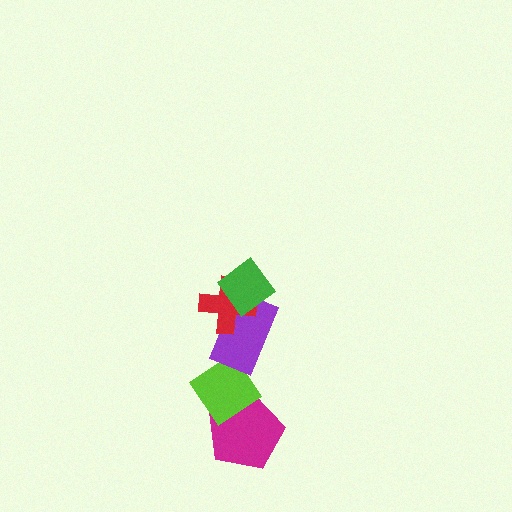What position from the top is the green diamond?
The green diamond is 1st from the top.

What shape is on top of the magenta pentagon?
The lime diamond is on top of the magenta pentagon.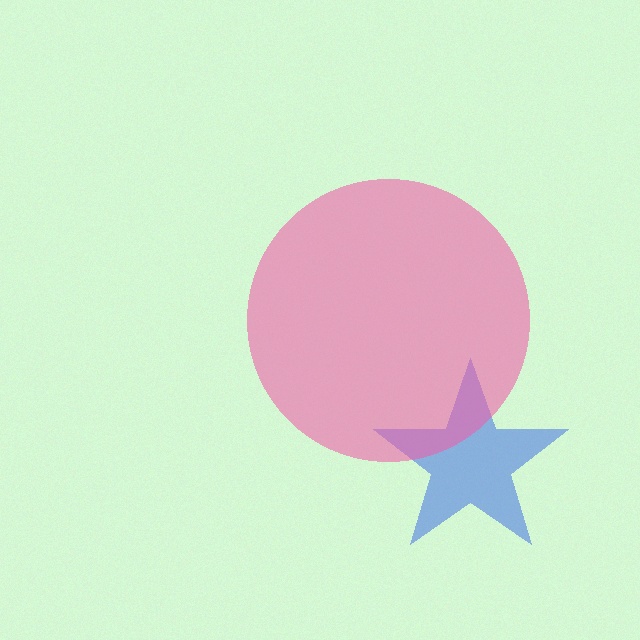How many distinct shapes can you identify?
There are 2 distinct shapes: a blue star, a pink circle.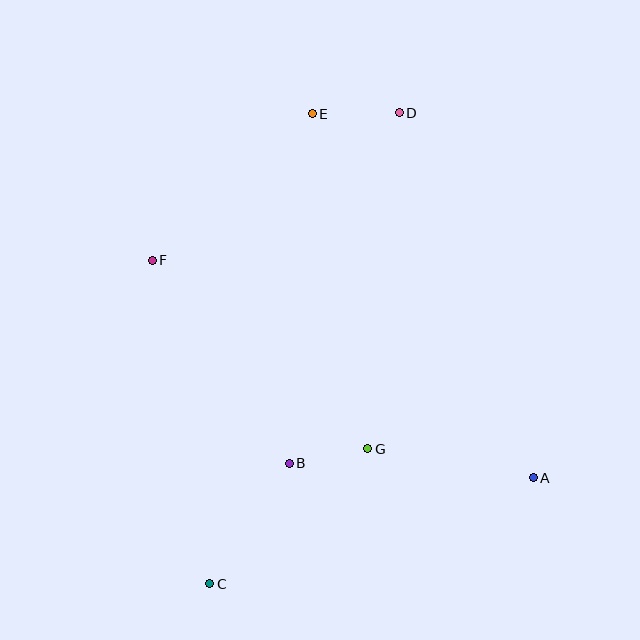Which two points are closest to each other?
Points B and G are closest to each other.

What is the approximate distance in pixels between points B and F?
The distance between B and F is approximately 244 pixels.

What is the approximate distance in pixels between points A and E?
The distance between A and E is approximately 426 pixels.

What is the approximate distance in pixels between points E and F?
The distance between E and F is approximately 217 pixels.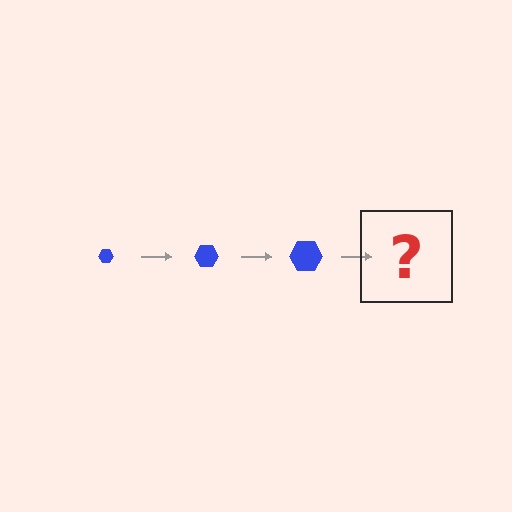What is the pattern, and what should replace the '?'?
The pattern is that the hexagon gets progressively larger each step. The '?' should be a blue hexagon, larger than the previous one.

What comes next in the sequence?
The next element should be a blue hexagon, larger than the previous one.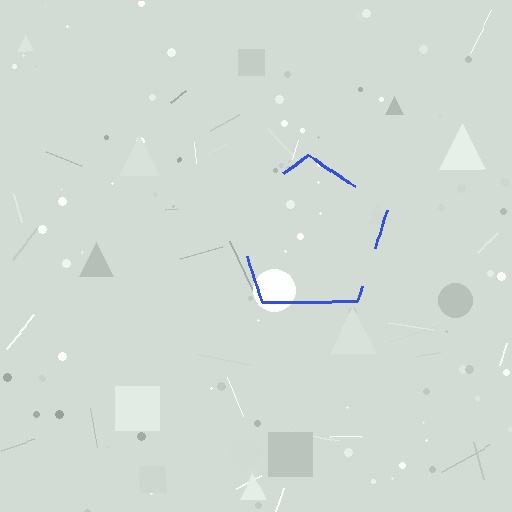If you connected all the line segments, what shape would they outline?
They would outline a pentagon.